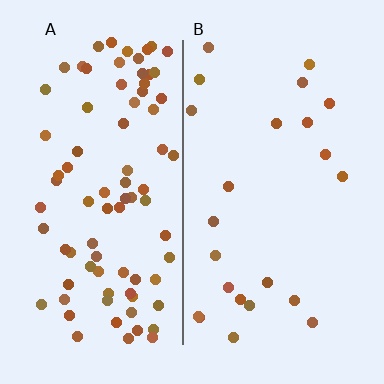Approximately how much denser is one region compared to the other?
Approximately 3.5× — region A over region B.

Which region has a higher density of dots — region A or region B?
A (the left).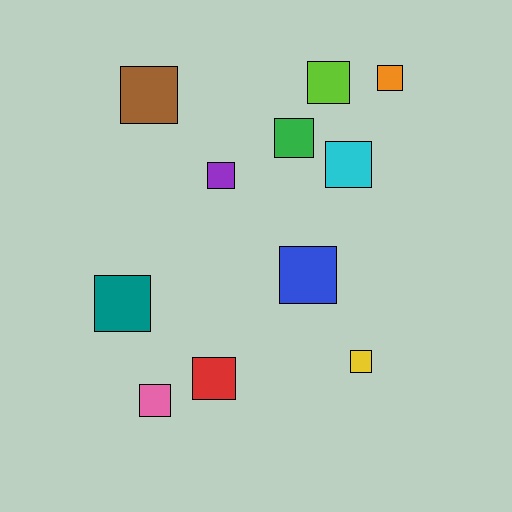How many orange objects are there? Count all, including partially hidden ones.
There is 1 orange object.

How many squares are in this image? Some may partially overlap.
There are 11 squares.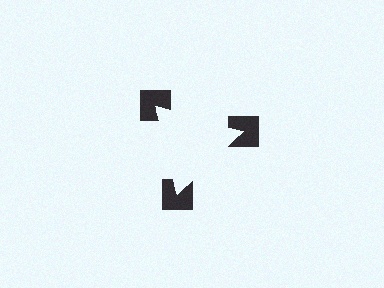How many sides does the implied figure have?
3 sides.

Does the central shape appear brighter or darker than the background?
It typically appears slightly brighter than the background, even though no actual brightness change is drawn.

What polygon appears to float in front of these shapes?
An illusory triangle — its edges are inferred from the aligned wedge cuts in the notched squares, not physically drawn.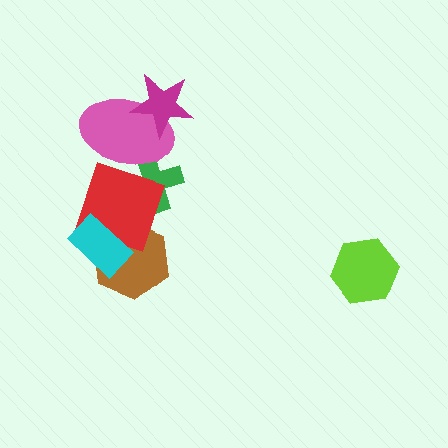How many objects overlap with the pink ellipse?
3 objects overlap with the pink ellipse.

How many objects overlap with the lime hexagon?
0 objects overlap with the lime hexagon.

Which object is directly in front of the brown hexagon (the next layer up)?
The red diamond is directly in front of the brown hexagon.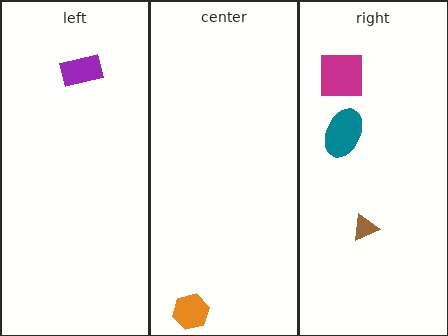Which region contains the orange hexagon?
The center region.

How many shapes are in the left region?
1.